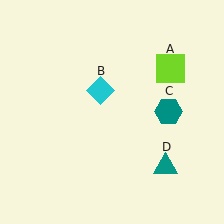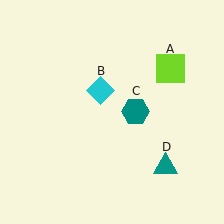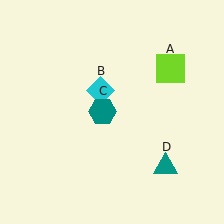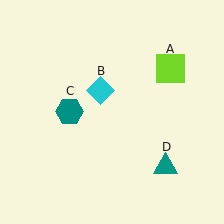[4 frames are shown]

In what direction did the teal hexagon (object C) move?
The teal hexagon (object C) moved left.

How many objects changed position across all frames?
1 object changed position: teal hexagon (object C).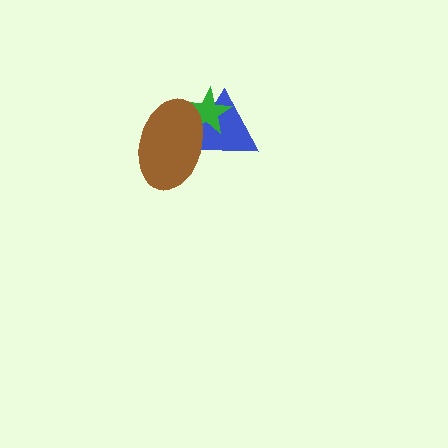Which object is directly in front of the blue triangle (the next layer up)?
The green star is directly in front of the blue triangle.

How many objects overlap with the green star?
2 objects overlap with the green star.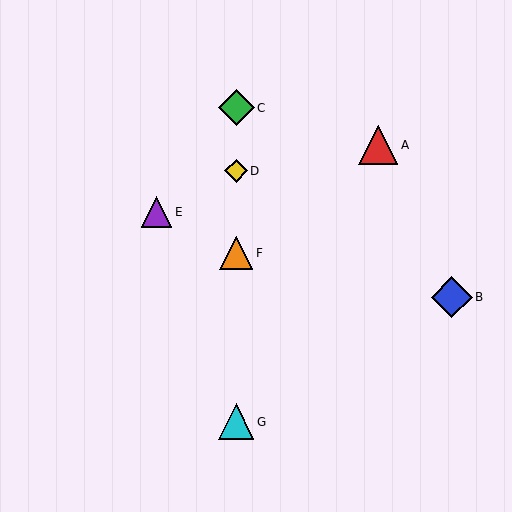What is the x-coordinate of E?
Object E is at x≈157.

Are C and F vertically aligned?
Yes, both are at x≈236.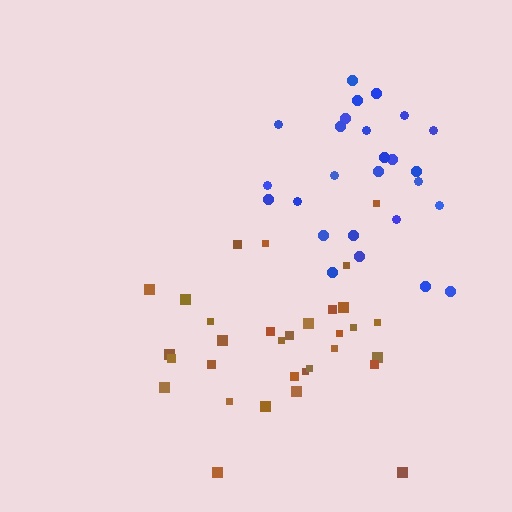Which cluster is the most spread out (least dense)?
Blue.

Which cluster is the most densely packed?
Brown.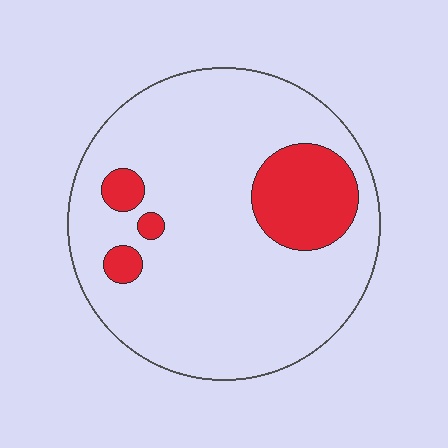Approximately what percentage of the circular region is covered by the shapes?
Approximately 15%.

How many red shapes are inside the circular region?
4.